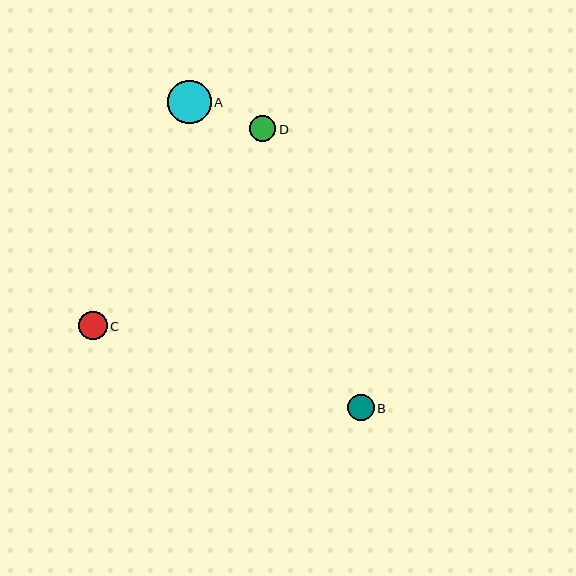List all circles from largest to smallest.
From largest to smallest: A, C, B, D.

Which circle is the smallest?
Circle D is the smallest with a size of approximately 26 pixels.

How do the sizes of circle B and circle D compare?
Circle B and circle D are approximately the same size.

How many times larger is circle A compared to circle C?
Circle A is approximately 1.5 times the size of circle C.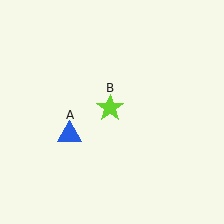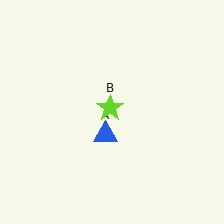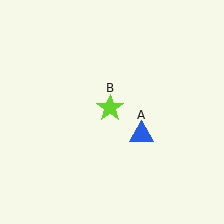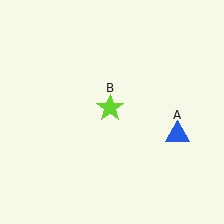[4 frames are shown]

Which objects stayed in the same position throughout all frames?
Lime star (object B) remained stationary.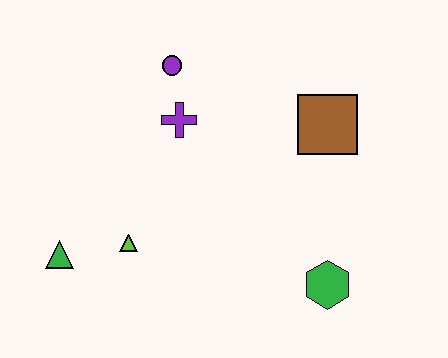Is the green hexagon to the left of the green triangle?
No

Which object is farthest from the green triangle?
The brown square is farthest from the green triangle.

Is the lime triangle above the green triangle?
Yes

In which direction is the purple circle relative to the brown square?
The purple circle is to the left of the brown square.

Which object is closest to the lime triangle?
The green triangle is closest to the lime triangle.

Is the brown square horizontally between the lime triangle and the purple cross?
No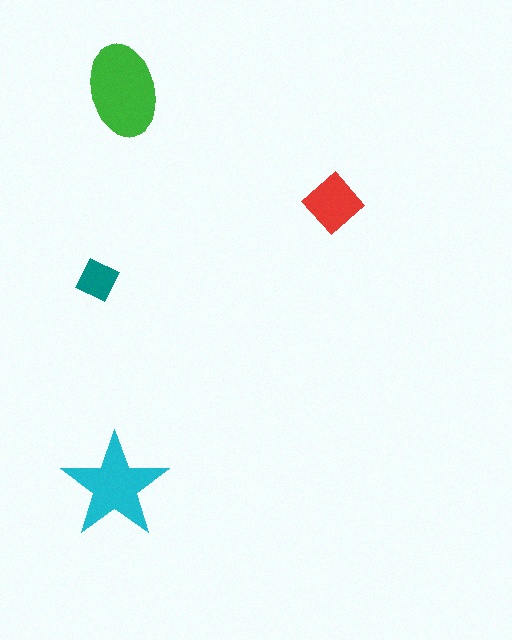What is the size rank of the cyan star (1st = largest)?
2nd.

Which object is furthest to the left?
The teal square is leftmost.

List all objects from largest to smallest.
The green ellipse, the cyan star, the red diamond, the teal square.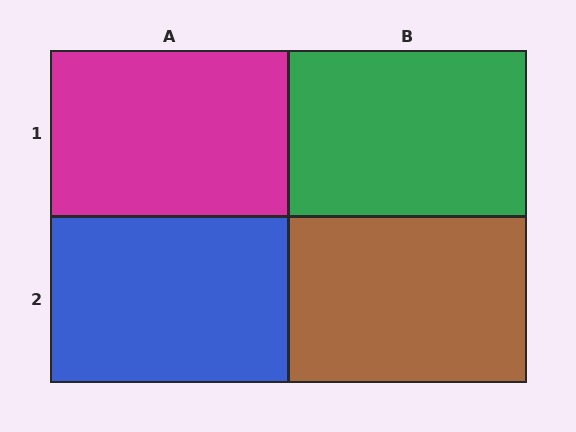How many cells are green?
1 cell is green.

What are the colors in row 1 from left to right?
Magenta, green.